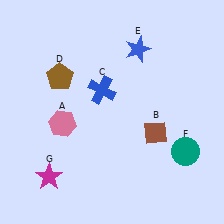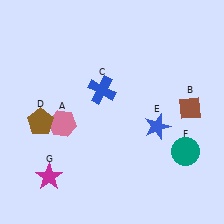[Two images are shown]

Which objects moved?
The objects that moved are: the brown diamond (B), the brown pentagon (D), the blue star (E).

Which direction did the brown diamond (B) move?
The brown diamond (B) moved right.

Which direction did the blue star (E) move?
The blue star (E) moved down.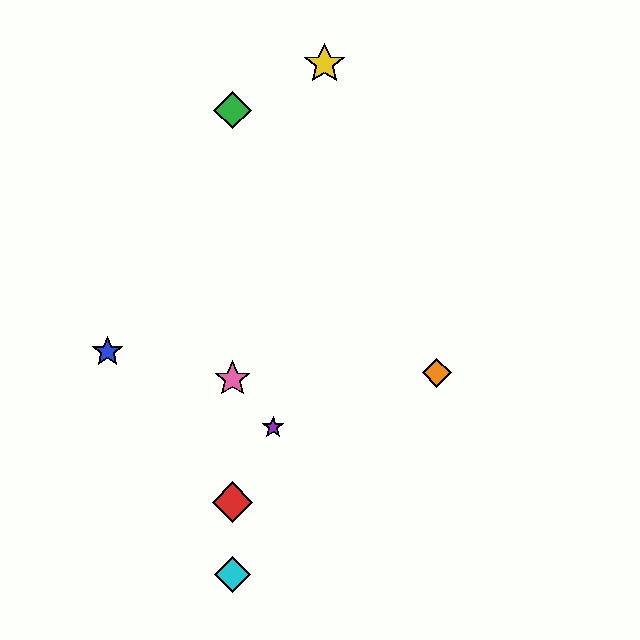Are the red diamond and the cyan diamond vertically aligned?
Yes, both are at x≈233.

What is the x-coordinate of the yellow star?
The yellow star is at x≈325.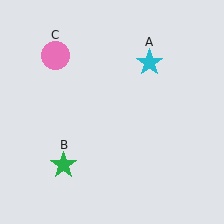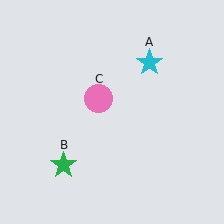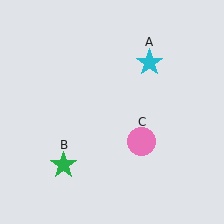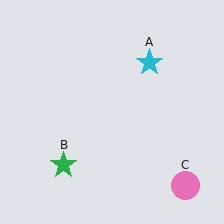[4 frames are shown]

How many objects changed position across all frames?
1 object changed position: pink circle (object C).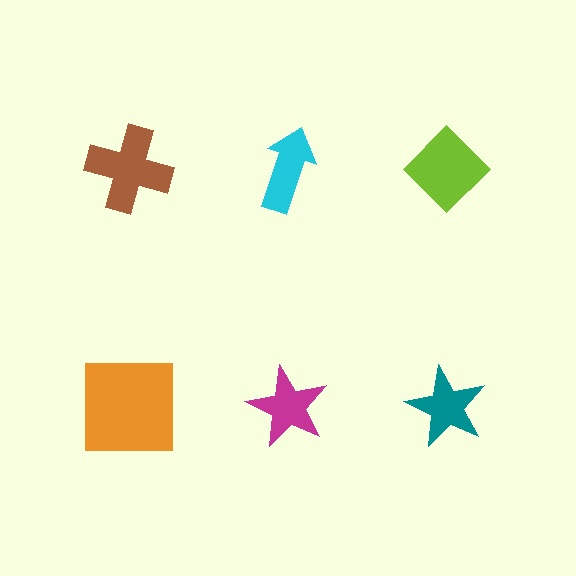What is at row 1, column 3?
A lime diamond.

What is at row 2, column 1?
An orange square.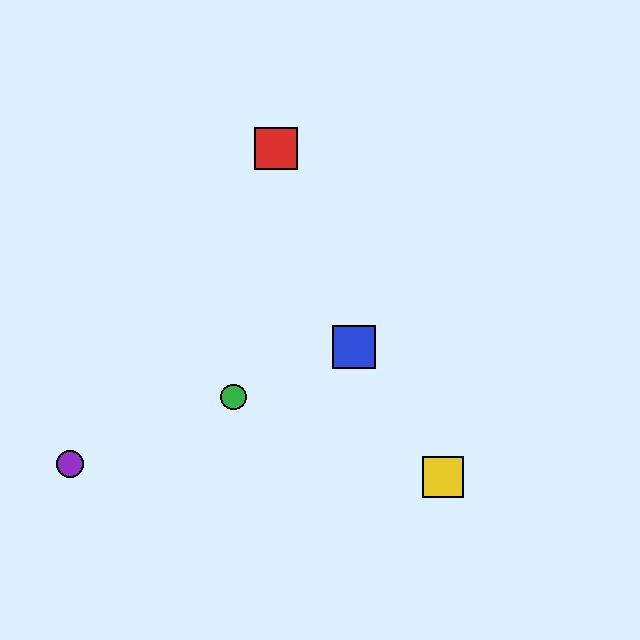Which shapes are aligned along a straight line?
The blue square, the green circle, the purple circle are aligned along a straight line.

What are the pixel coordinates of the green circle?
The green circle is at (234, 397).